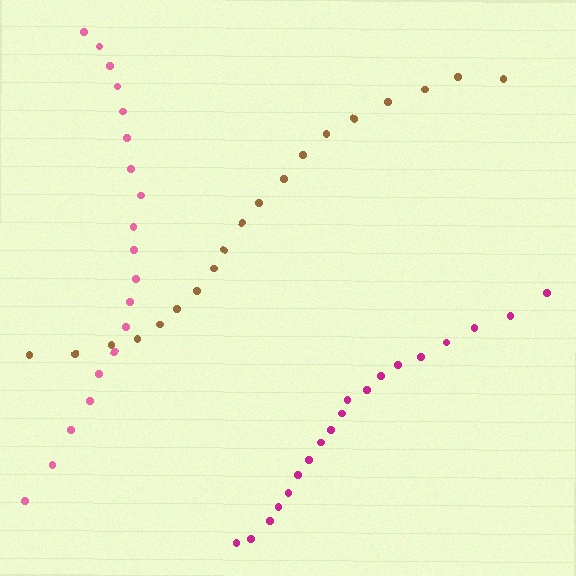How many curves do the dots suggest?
There are 3 distinct paths.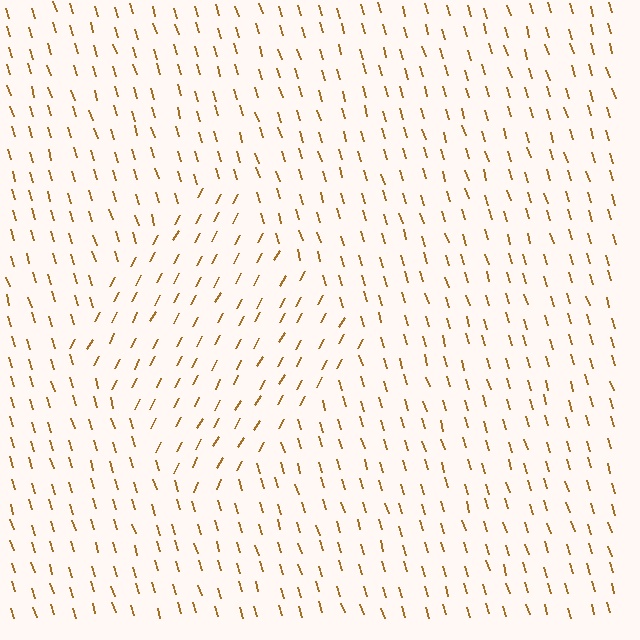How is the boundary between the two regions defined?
The boundary is defined purely by a change in line orientation (approximately 45 degrees difference). All lines are the same color and thickness.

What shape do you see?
I see a diamond.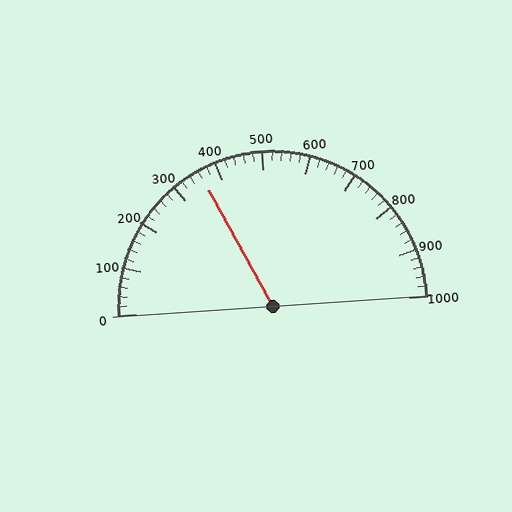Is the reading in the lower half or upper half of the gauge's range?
The reading is in the lower half of the range (0 to 1000).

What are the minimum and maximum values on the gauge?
The gauge ranges from 0 to 1000.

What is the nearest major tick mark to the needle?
The nearest major tick mark is 400.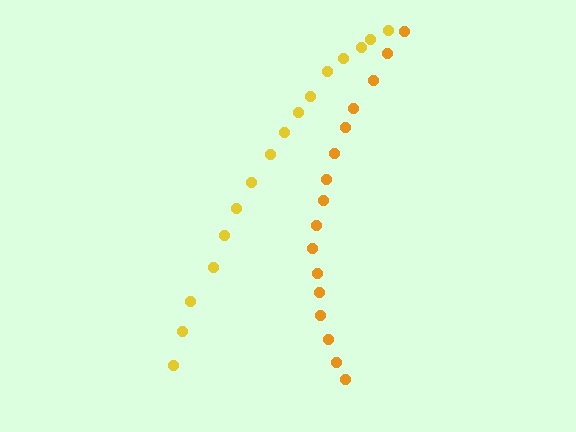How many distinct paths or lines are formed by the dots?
There are 2 distinct paths.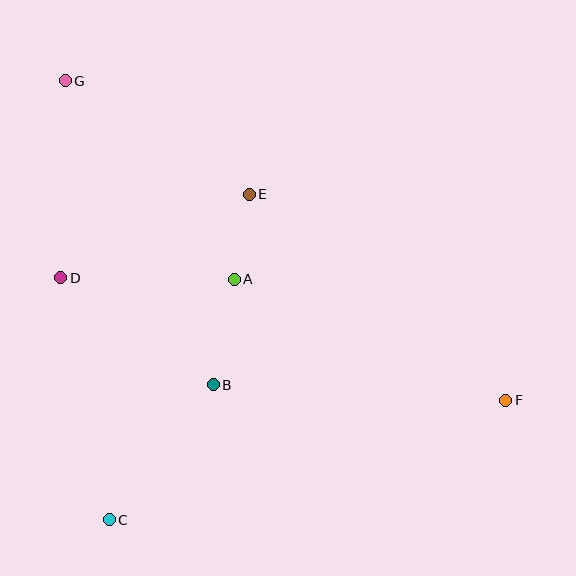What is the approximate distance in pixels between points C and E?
The distance between C and E is approximately 354 pixels.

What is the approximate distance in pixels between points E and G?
The distance between E and G is approximately 216 pixels.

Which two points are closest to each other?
Points A and E are closest to each other.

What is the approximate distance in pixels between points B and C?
The distance between B and C is approximately 171 pixels.